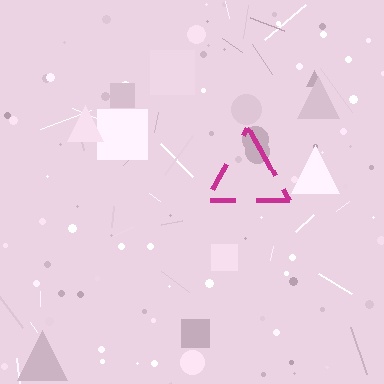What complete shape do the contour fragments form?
The contour fragments form a triangle.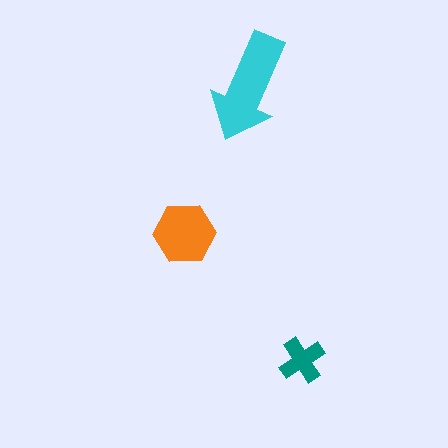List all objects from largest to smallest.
The cyan arrow, the orange hexagon, the teal cross.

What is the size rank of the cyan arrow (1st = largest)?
1st.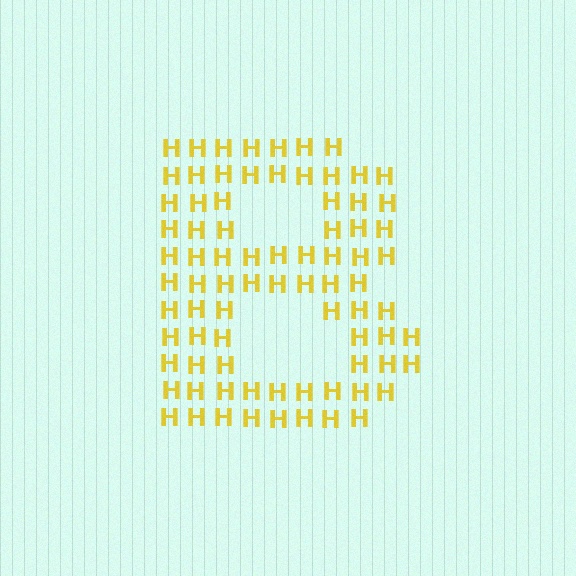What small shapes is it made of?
It is made of small letter H's.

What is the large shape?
The large shape is the letter B.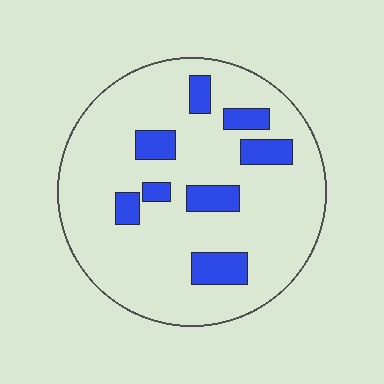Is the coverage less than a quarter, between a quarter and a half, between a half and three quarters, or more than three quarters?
Less than a quarter.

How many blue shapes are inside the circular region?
8.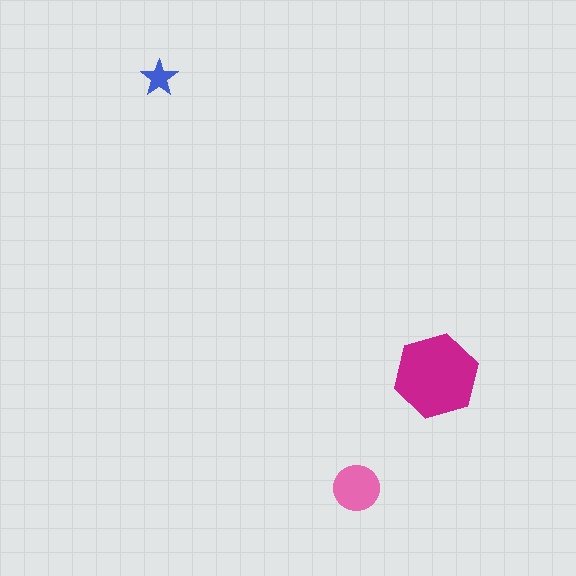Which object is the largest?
The magenta hexagon.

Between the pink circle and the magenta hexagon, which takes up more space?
The magenta hexagon.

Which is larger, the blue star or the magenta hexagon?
The magenta hexagon.